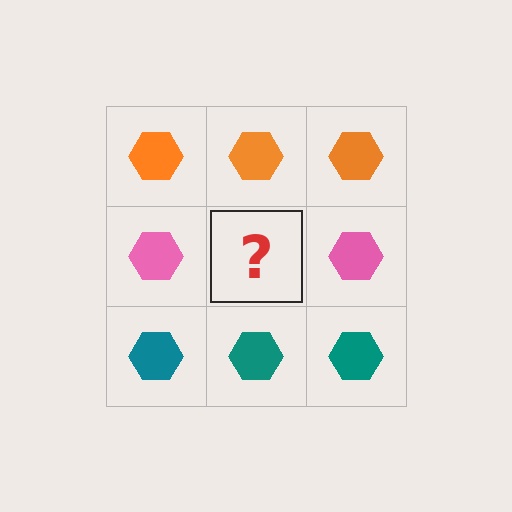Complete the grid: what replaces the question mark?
The question mark should be replaced with a pink hexagon.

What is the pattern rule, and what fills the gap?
The rule is that each row has a consistent color. The gap should be filled with a pink hexagon.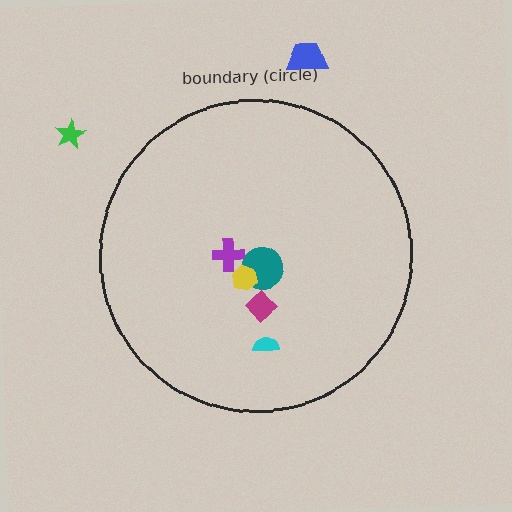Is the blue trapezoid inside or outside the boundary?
Outside.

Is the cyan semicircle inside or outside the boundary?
Inside.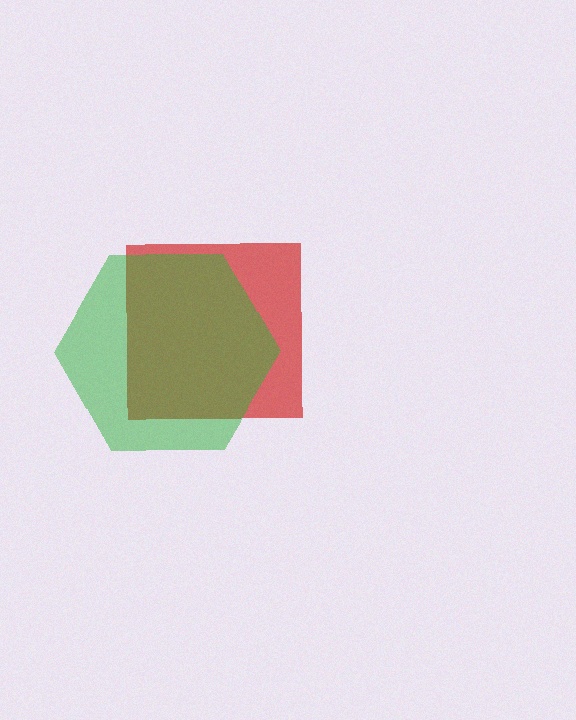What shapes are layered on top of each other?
The layered shapes are: a red square, a green hexagon.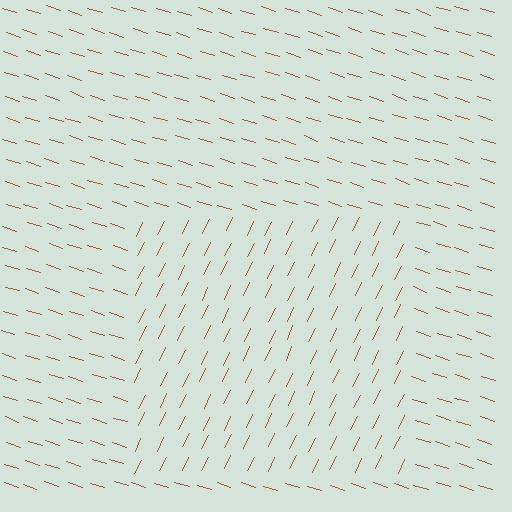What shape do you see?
I see a rectangle.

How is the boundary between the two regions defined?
The boundary is defined purely by a change in line orientation (approximately 82 degrees difference). All lines are the same color and thickness.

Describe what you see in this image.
The image is filled with small brown line segments. A rectangle region in the image has lines oriented differently from the surrounding lines, creating a visible texture boundary.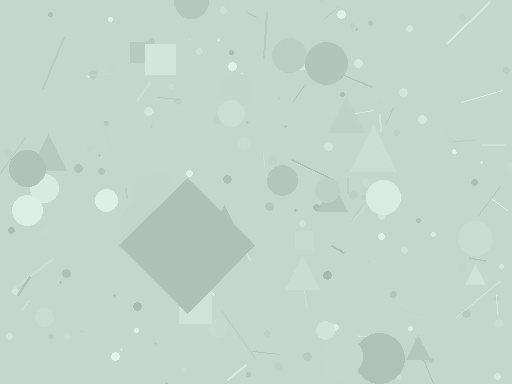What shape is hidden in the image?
A diamond is hidden in the image.